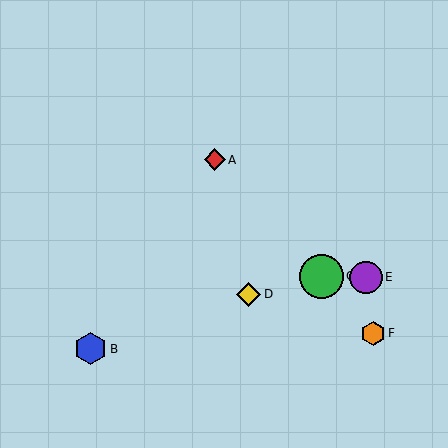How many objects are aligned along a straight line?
3 objects (A, C, F) are aligned along a straight line.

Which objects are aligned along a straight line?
Objects A, C, F are aligned along a straight line.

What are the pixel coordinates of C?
Object C is at (321, 276).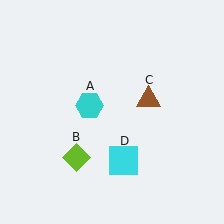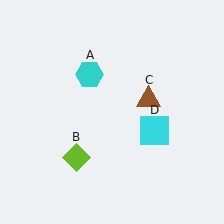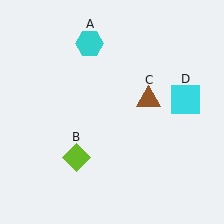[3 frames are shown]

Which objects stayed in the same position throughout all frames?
Lime diamond (object B) and brown triangle (object C) remained stationary.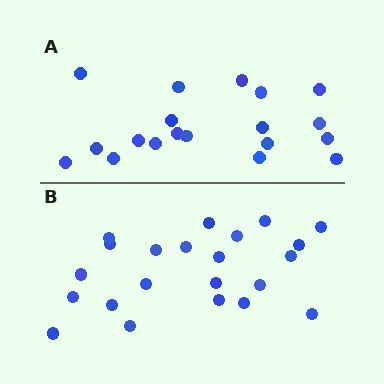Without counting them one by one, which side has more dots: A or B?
Region B (the bottom region) has more dots.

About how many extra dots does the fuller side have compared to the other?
Region B has just a few more — roughly 2 or 3 more dots than region A.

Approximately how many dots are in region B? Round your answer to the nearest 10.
About 20 dots. (The exact count is 22, which rounds to 20.)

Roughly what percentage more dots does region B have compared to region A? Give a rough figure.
About 15% more.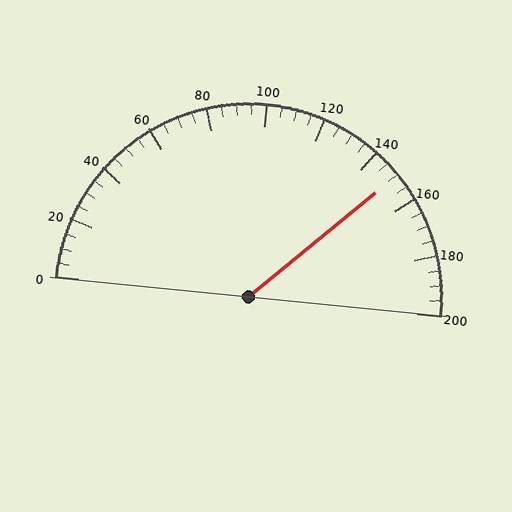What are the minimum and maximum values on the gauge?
The gauge ranges from 0 to 200.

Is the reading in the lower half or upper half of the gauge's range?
The reading is in the upper half of the range (0 to 200).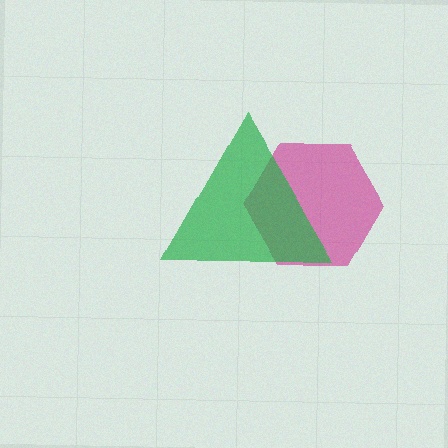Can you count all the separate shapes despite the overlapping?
Yes, there are 2 separate shapes.